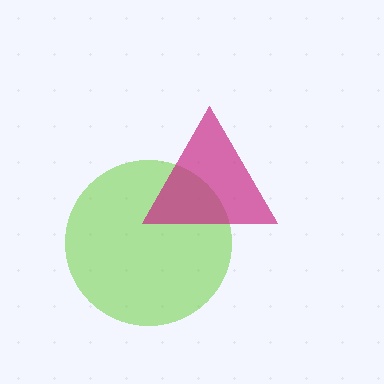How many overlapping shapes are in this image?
There are 2 overlapping shapes in the image.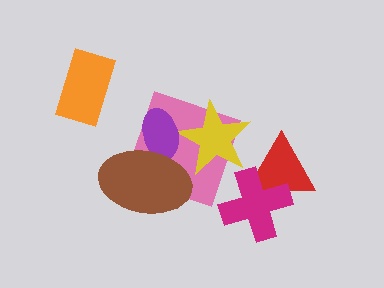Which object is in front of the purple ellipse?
The brown ellipse is in front of the purple ellipse.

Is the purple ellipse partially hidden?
Yes, it is partially covered by another shape.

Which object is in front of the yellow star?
The purple ellipse is in front of the yellow star.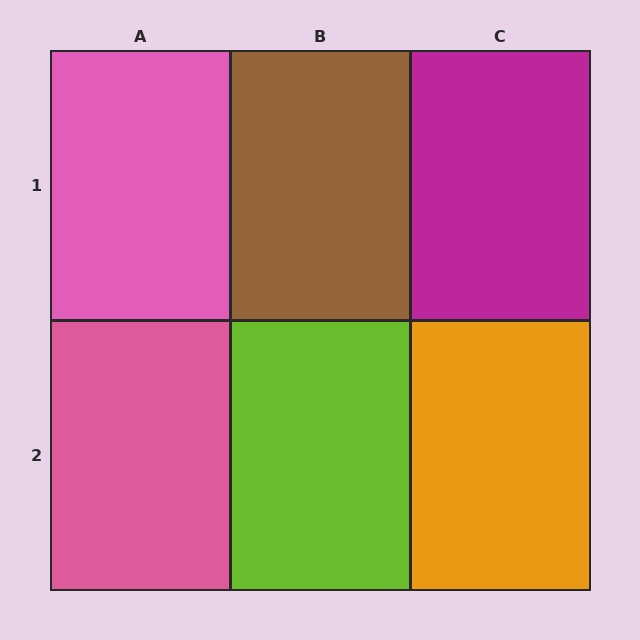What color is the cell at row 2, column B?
Lime.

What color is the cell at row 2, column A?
Pink.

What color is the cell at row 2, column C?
Orange.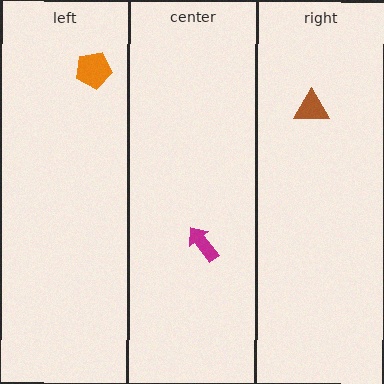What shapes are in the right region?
The brown triangle.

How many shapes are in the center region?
1.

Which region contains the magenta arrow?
The center region.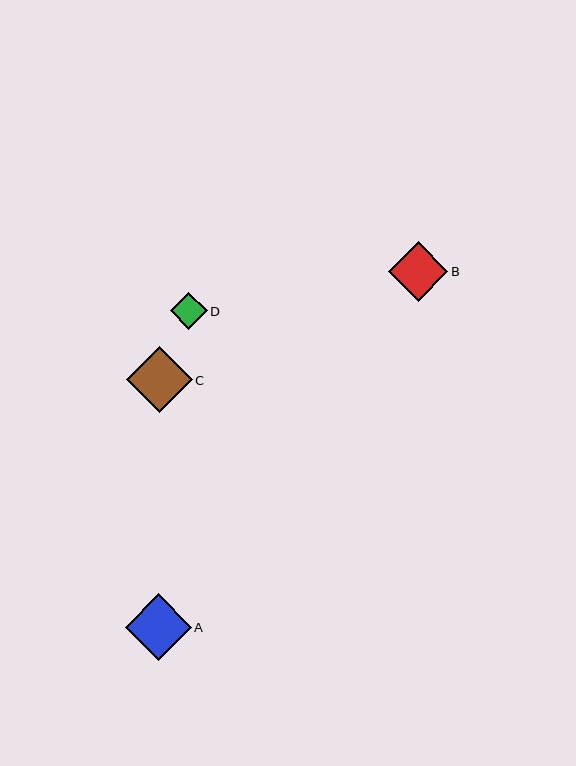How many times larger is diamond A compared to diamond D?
Diamond A is approximately 1.8 times the size of diamond D.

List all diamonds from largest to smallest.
From largest to smallest: A, C, B, D.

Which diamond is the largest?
Diamond A is the largest with a size of approximately 66 pixels.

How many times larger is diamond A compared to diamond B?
Diamond A is approximately 1.1 times the size of diamond B.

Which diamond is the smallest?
Diamond D is the smallest with a size of approximately 37 pixels.